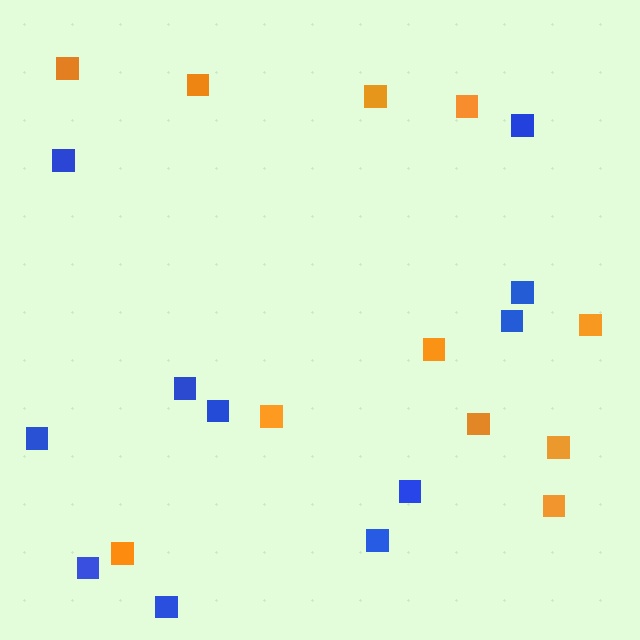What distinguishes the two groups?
There are 2 groups: one group of orange squares (11) and one group of blue squares (11).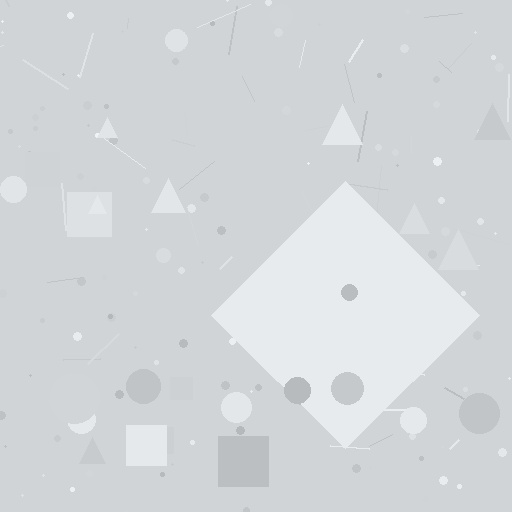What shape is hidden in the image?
A diamond is hidden in the image.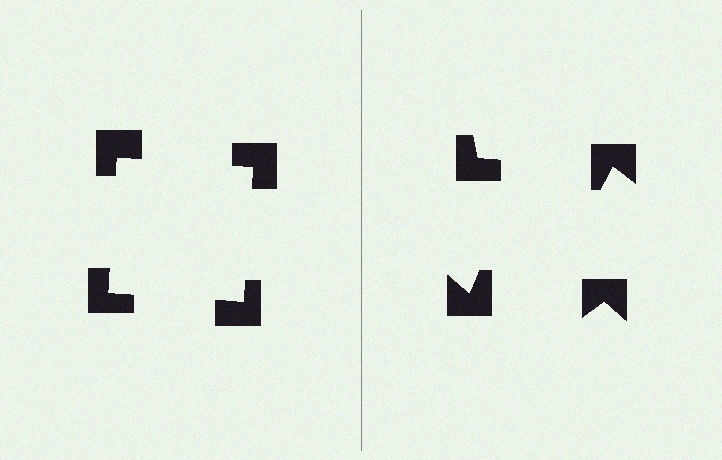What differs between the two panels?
The notched squares are positioned identically on both sides; only the wedge orientations differ. On the left they align to a square; on the right they are misaligned.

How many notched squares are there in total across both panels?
8 — 4 on each side.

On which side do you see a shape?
An illusory square appears on the left side. On the right side the wedge cuts are rotated, so no coherent shape forms.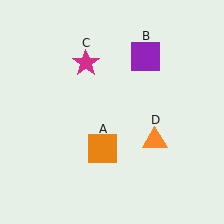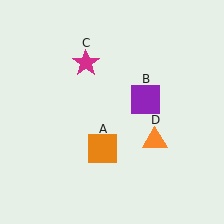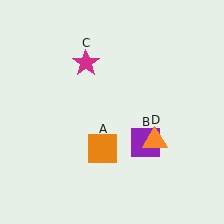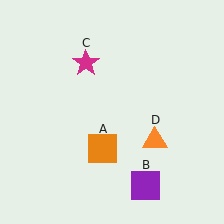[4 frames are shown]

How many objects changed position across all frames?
1 object changed position: purple square (object B).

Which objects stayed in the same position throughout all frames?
Orange square (object A) and magenta star (object C) and orange triangle (object D) remained stationary.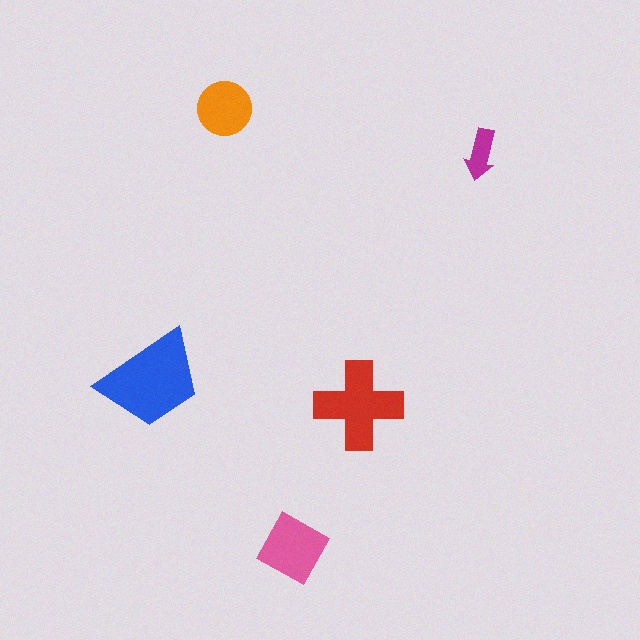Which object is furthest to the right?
The magenta arrow is rightmost.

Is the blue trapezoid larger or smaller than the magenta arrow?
Larger.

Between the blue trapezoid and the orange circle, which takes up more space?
The blue trapezoid.